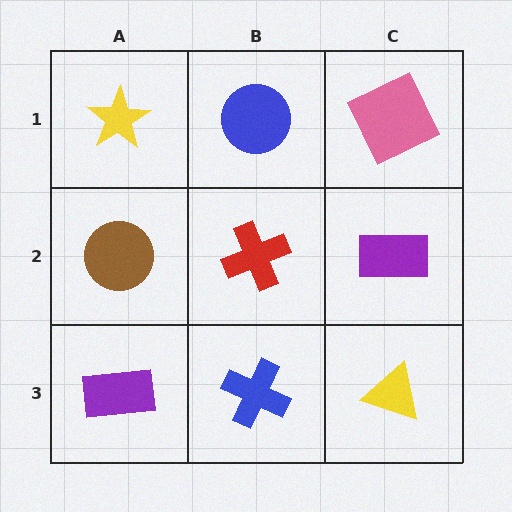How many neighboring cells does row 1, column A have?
2.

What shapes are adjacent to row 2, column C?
A pink square (row 1, column C), a yellow triangle (row 3, column C), a red cross (row 2, column B).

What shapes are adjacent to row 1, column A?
A brown circle (row 2, column A), a blue circle (row 1, column B).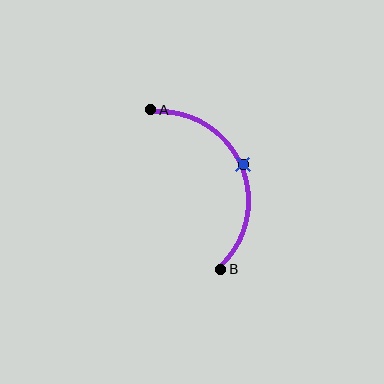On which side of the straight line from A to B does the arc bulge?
The arc bulges to the right of the straight line connecting A and B.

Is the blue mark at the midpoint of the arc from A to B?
Yes. The blue mark lies on the arc at equal arc-length from both A and B — it is the arc midpoint.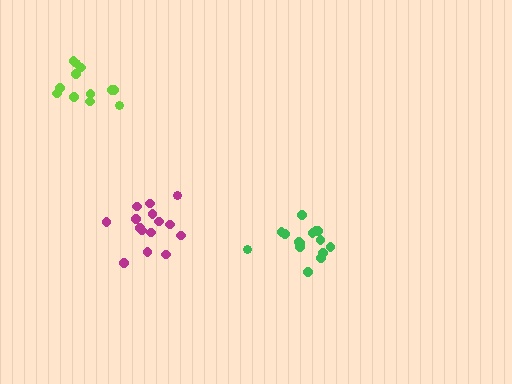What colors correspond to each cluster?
The clusters are colored: lime, green, magenta.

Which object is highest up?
The lime cluster is topmost.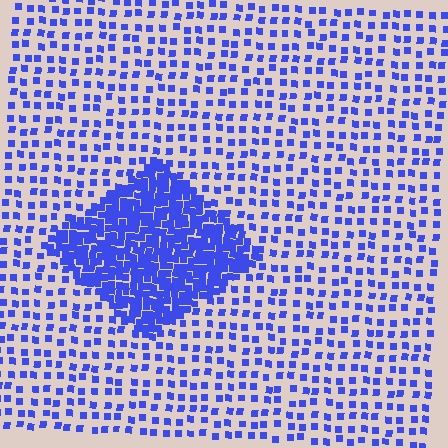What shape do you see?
I see a diamond.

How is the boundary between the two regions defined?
The boundary is defined by a change in element density (approximately 3.1x ratio). All elements are the same color, size, and shape.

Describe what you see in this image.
The image contains small blue elements arranged at two different densities. A diamond-shaped region is visible where the elements are more densely packed than the surrounding area.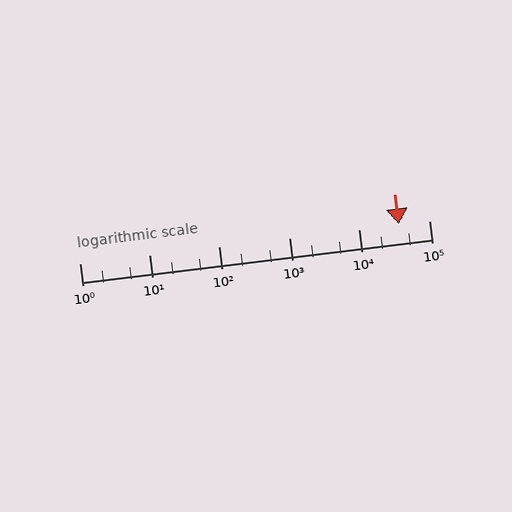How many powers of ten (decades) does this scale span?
The scale spans 5 decades, from 1 to 100000.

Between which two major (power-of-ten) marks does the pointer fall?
The pointer is between 10000 and 100000.